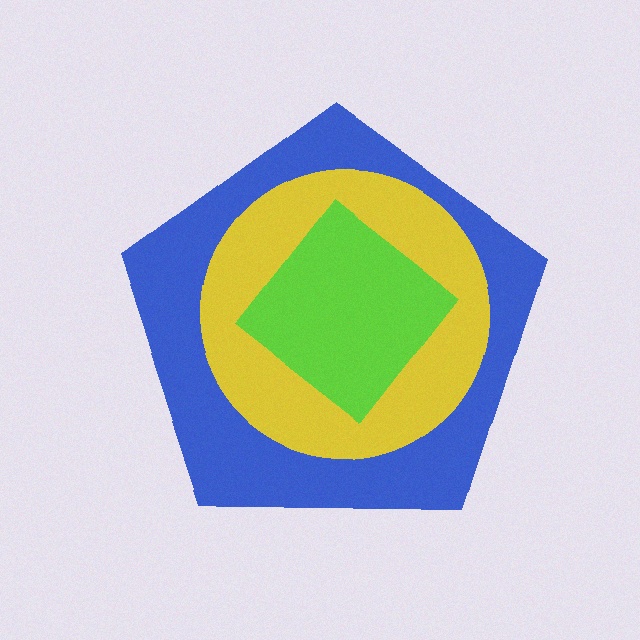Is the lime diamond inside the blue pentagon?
Yes.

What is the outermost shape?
The blue pentagon.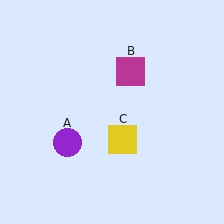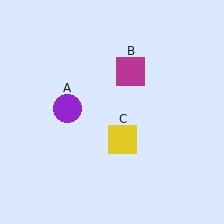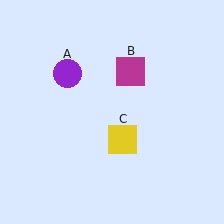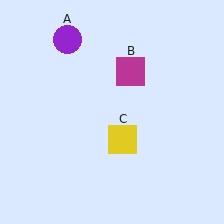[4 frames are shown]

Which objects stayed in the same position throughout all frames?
Magenta square (object B) and yellow square (object C) remained stationary.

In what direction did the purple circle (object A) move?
The purple circle (object A) moved up.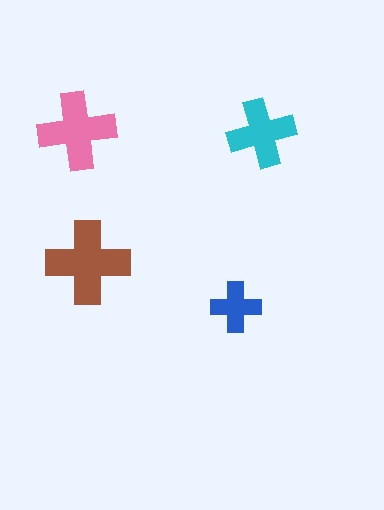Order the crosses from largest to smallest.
the brown one, the pink one, the cyan one, the blue one.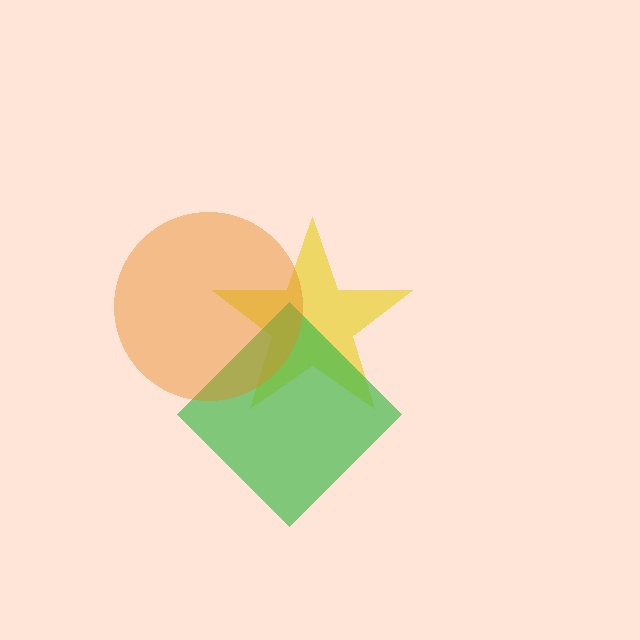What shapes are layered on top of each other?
The layered shapes are: a yellow star, a green diamond, an orange circle.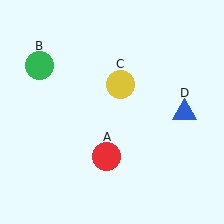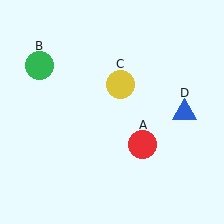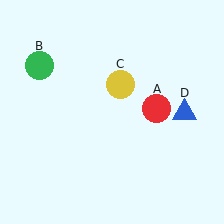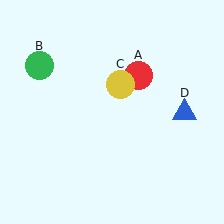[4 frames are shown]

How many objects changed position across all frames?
1 object changed position: red circle (object A).